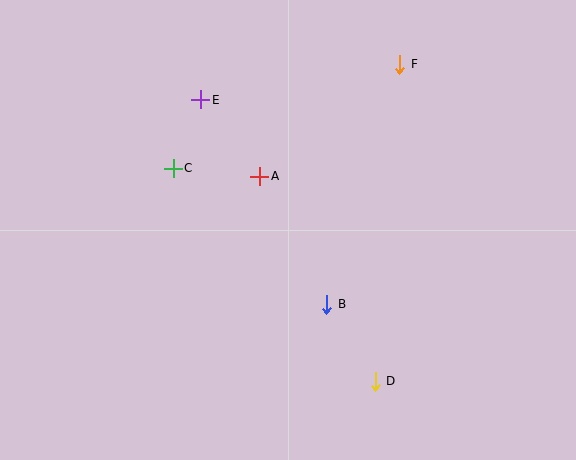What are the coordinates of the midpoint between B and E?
The midpoint between B and E is at (264, 202).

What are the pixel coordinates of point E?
Point E is at (201, 100).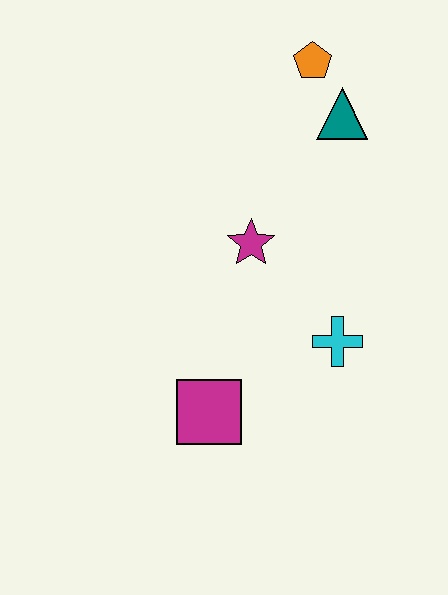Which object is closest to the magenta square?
The cyan cross is closest to the magenta square.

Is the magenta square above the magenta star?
No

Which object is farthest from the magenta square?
The orange pentagon is farthest from the magenta square.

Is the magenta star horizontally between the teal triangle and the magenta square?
Yes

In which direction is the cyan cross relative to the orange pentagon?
The cyan cross is below the orange pentagon.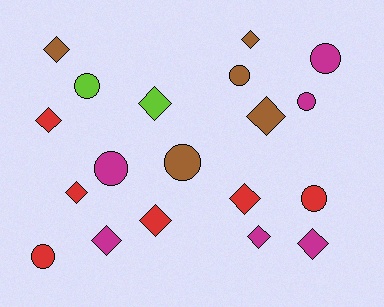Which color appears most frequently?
Magenta, with 6 objects.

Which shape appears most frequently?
Diamond, with 11 objects.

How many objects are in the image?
There are 19 objects.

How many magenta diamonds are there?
There are 3 magenta diamonds.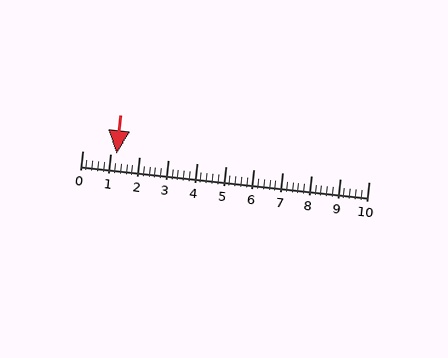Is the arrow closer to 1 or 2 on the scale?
The arrow is closer to 1.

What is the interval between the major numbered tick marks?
The major tick marks are spaced 1 units apart.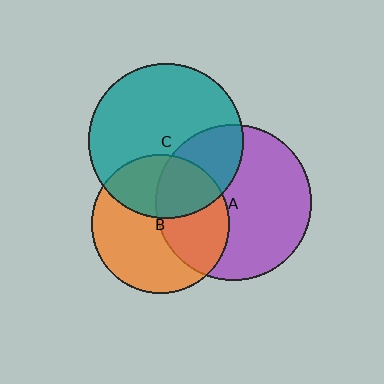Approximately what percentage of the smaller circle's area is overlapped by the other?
Approximately 30%.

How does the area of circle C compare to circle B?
Approximately 1.3 times.